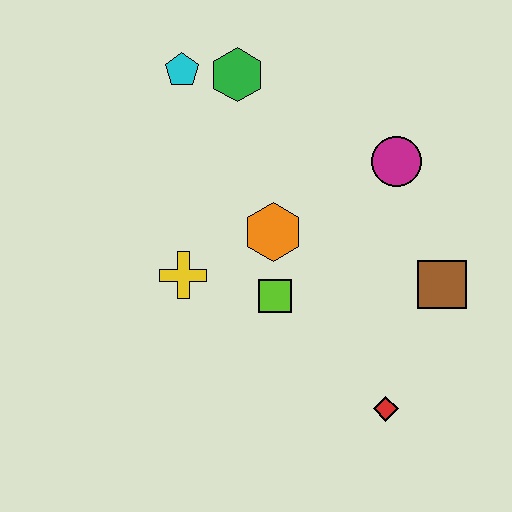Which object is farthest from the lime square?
The cyan pentagon is farthest from the lime square.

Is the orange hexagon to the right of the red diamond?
No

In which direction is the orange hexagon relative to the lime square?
The orange hexagon is above the lime square.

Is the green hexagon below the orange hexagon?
No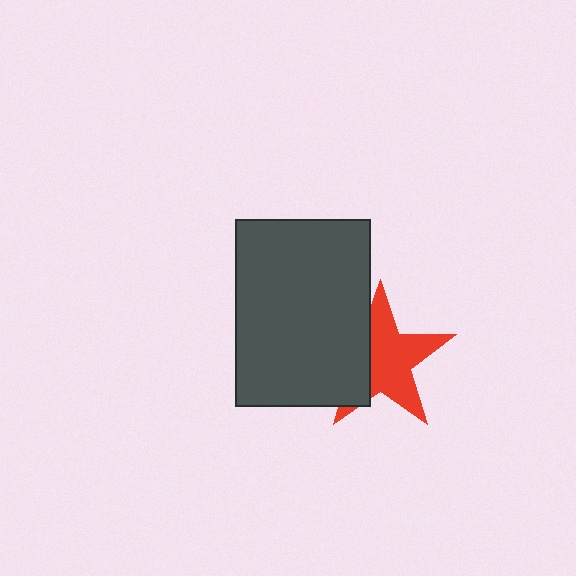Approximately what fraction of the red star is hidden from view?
Roughly 36% of the red star is hidden behind the dark gray rectangle.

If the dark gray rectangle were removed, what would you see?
You would see the complete red star.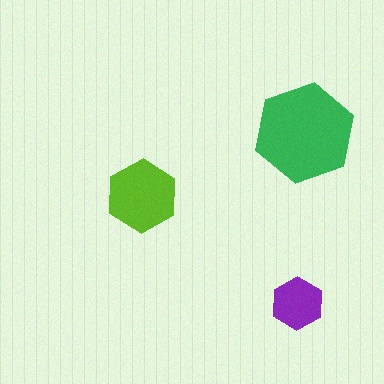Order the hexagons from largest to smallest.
the green one, the lime one, the purple one.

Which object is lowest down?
The purple hexagon is bottommost.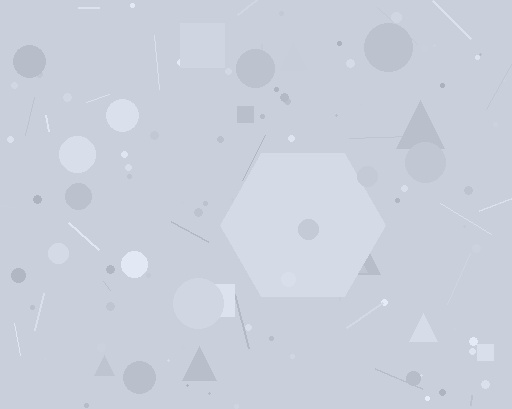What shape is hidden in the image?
A hexagon is hidden in the image.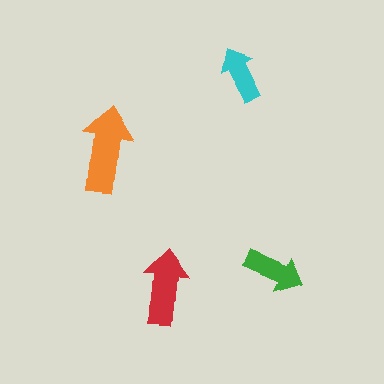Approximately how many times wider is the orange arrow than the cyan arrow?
About 1.5 times wider.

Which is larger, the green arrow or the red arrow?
The red one.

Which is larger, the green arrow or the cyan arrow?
The green one.